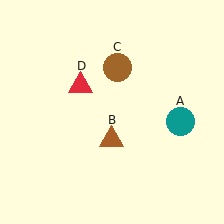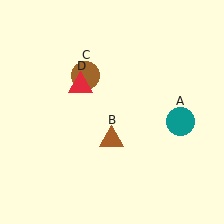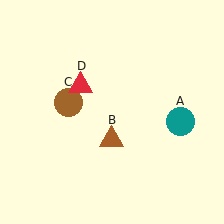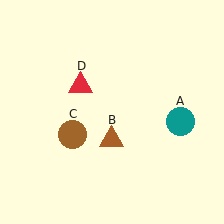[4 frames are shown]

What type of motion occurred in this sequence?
The brown circle (object C) rotated counterclockwise around the center of the scene.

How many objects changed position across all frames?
1 object changed position: brown circle (object C).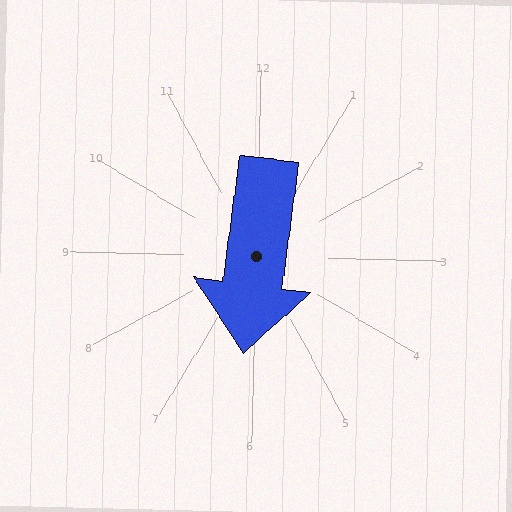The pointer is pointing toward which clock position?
Roughly 6 o'clock.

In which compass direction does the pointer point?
South.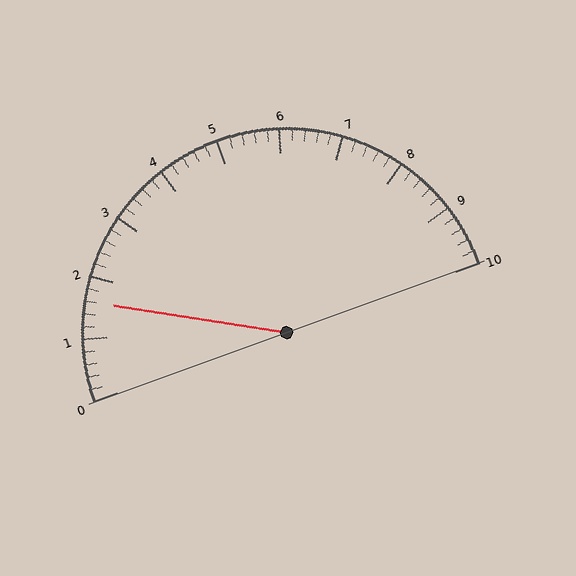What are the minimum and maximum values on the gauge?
The gauge ranges from 0 to 10.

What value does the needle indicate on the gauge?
The needle indicates approximately 1.6.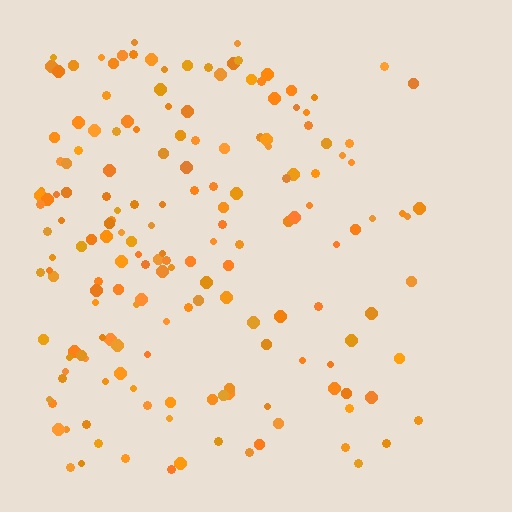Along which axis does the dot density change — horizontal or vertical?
Horizontal.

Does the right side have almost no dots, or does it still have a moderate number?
Still a moderate number, just noticeably fewer than the left.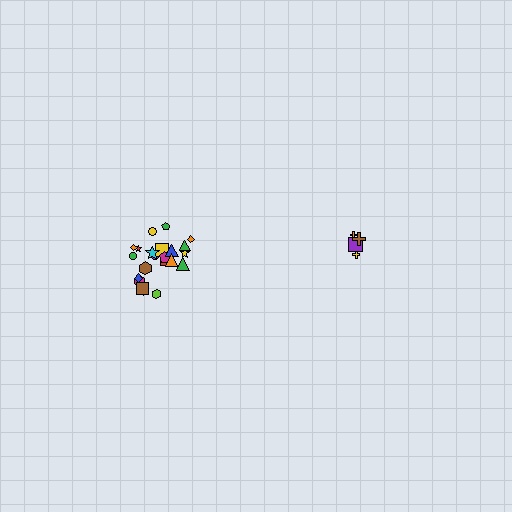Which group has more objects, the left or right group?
The left group.